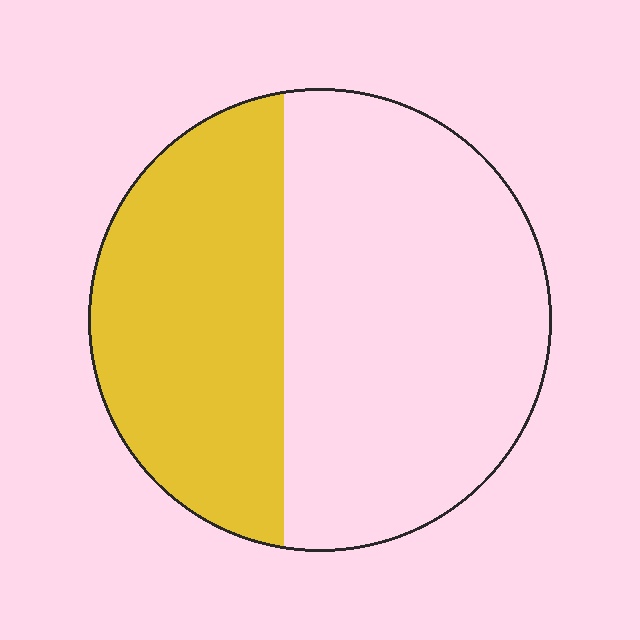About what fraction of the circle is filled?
About two fifths (2/5).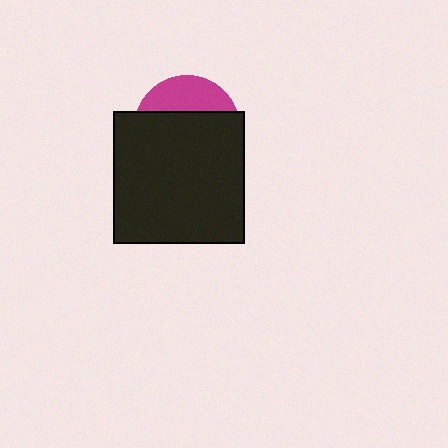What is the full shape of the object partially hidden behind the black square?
The partially hidden object is a magenta circle.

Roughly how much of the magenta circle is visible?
A small part of it is visible (roughly 30%).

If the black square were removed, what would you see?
You would see the complete magenta circle.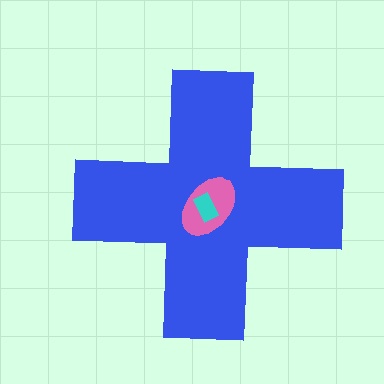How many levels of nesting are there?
3.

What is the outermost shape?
The blue cross.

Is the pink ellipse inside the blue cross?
Yes.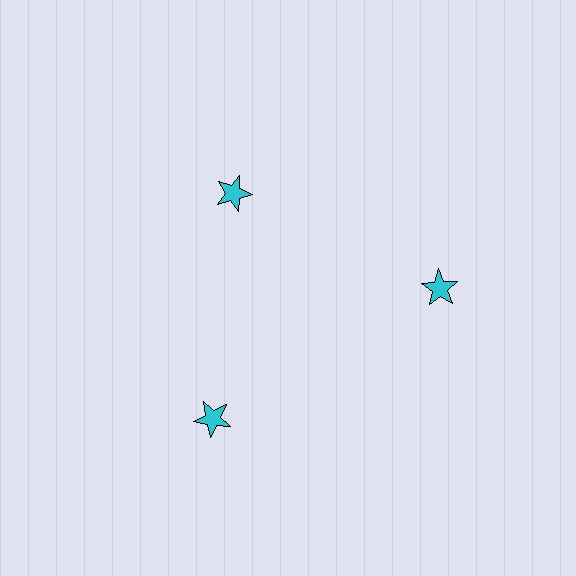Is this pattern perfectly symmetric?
No. The 3 cyan stars are arranged in a ring, but one element near the 11 o'clock position is pulled inward toward the center, breaking the 3-fold rotational symmetry.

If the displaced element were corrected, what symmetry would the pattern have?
It would have 3-fold rotational symmetry — the pattern would map onto itself every 120 degrees.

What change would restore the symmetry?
The symmetry would be restored by moving it outward, back onto the ring so that all 3 stars sit at equal angles and equal distance from the center.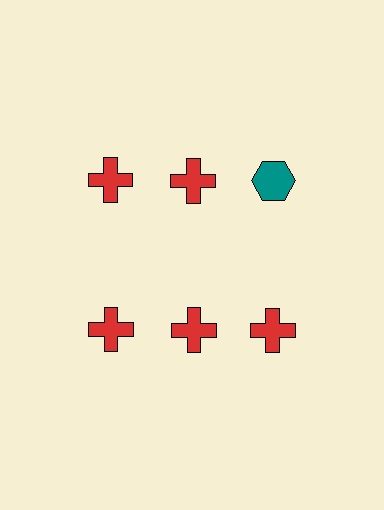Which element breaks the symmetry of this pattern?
The teal hexagon in the top row, center column breaks the symmetry. All other shapes are red crosses.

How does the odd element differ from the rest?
It differs in both color (teal instead of red) and shape (hexagon instead of cross).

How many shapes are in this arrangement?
There are 6 shapes arranged in a grid pattern.